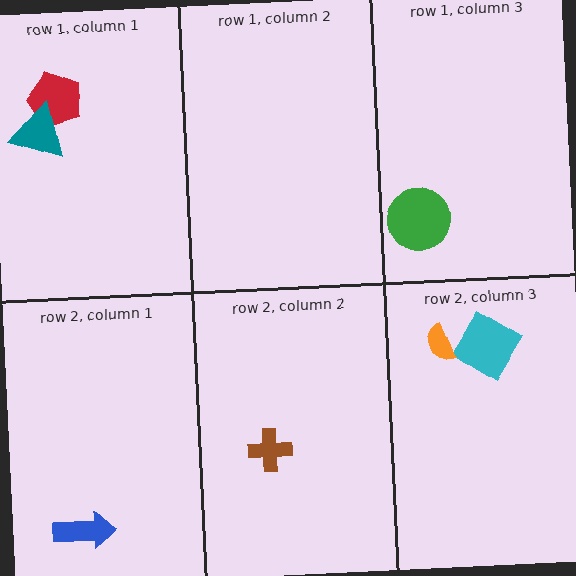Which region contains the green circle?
The row 1, column 3 region.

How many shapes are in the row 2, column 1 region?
1.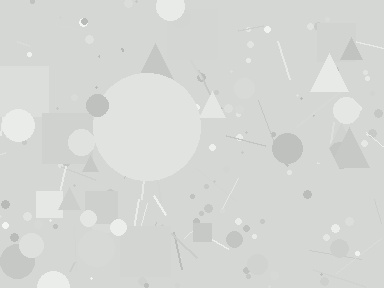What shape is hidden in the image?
A circle is hidden in the image.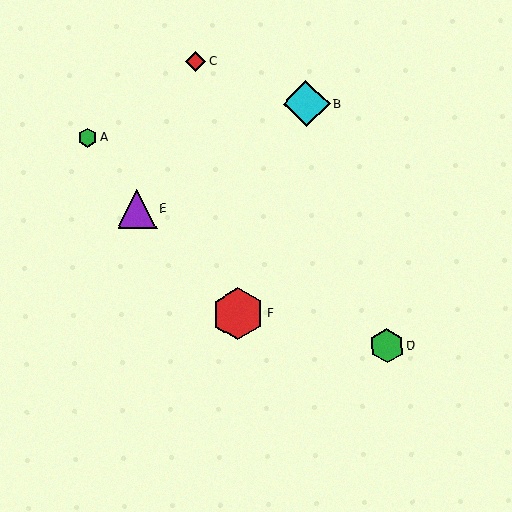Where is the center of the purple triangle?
The center of the purple triangle is at (137, 209).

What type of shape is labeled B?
Shape B is a cyan diamond.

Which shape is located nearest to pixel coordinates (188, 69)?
The red diamond (labeled C) at (196, 61) is nearest to that location.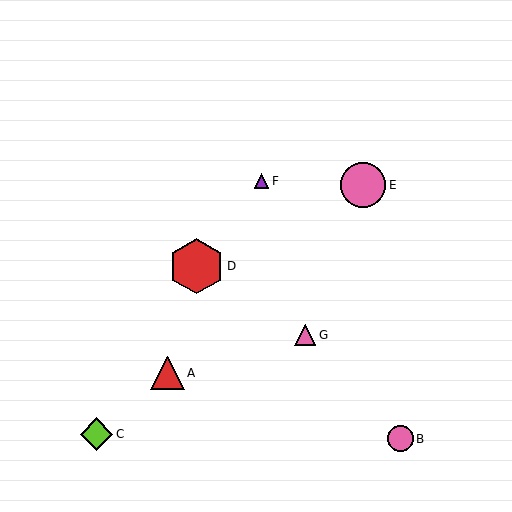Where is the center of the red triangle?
The center of the red triangle is at (167, 373).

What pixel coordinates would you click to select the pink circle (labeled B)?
Click at (400, 439) to select the pink circle B.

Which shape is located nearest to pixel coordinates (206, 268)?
The red hexagon (labeled D) at (196, 266) is nearest to that location.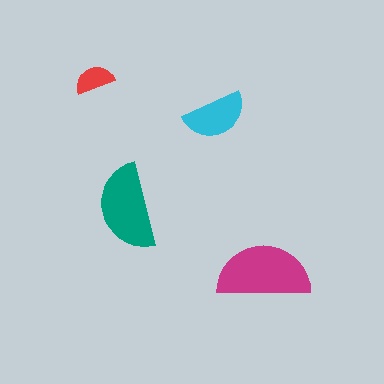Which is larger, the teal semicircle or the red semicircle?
The teal one.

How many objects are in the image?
There are 4 objects in the image.